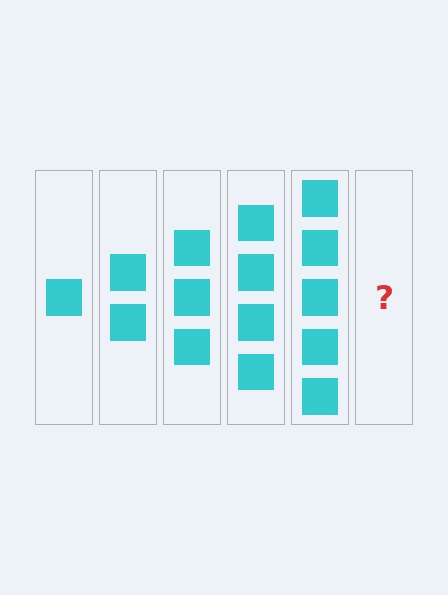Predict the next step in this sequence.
The next step is 6 squares.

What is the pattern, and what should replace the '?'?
The pattern is that each step adds one more square. The '?' should be 6 squares.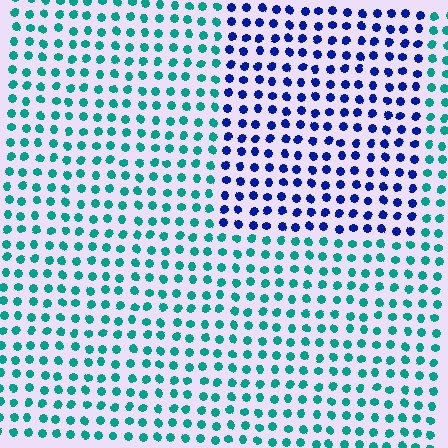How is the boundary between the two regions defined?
The boundary is defined purely by a slight shift in hue (about 59 degrees). Spacing, size, and orientation are identical on both sides.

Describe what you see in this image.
The image is filled with small teal elements in a uniform arrangement. A rectangle-shaped region is visible where the elements are tinted to a slightly different hue, forming a subtle color boundary.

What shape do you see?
I see a rectangle.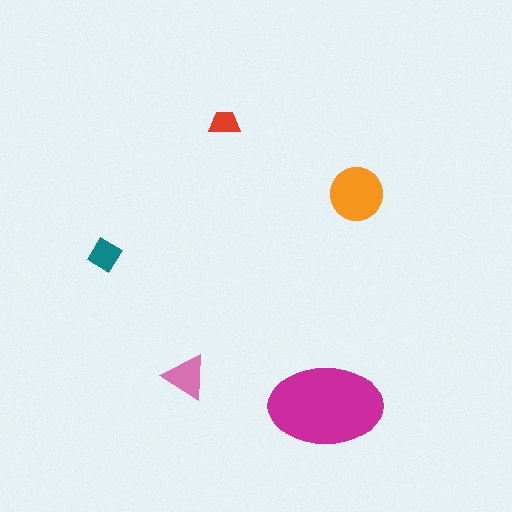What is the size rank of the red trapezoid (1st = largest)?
5th.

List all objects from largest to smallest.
The magenta ellipse, the orange circle, the pink triangle, the teal diamond, the red trapezoid.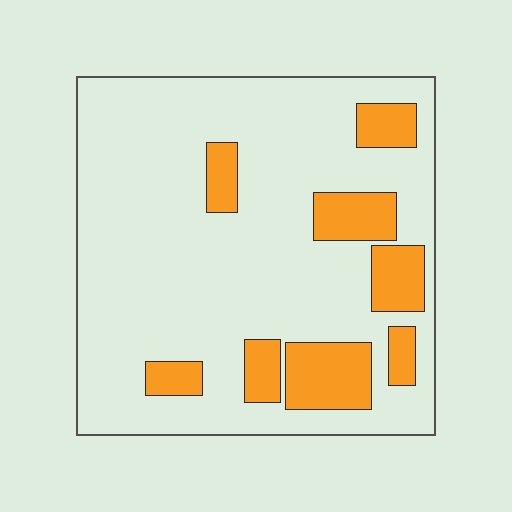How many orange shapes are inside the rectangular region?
8.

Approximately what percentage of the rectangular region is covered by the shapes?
Approximately 20%.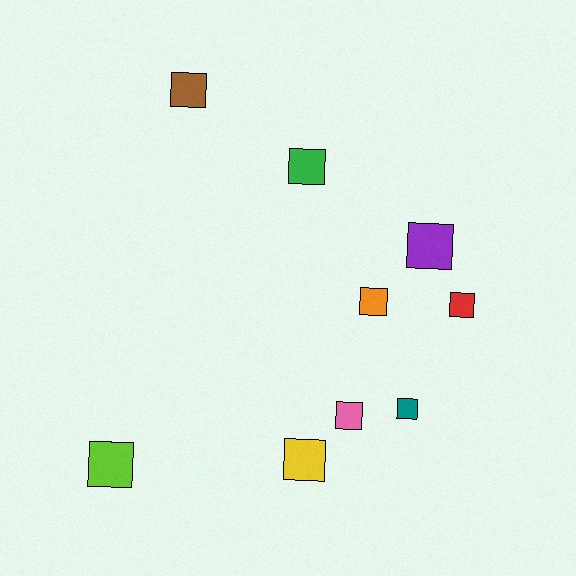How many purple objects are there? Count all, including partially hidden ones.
There is 1 purple object.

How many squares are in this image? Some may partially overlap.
There are 9 squares.